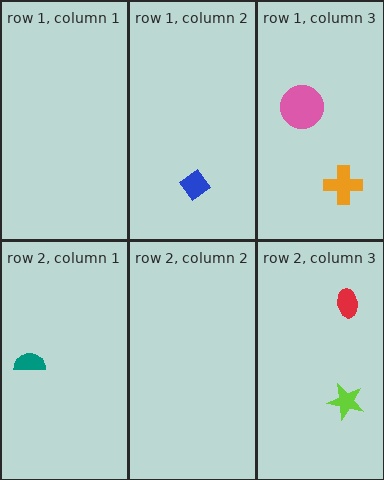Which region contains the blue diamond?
The row 1, column 2 region.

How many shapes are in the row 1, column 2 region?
1.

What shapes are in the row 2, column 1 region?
The teal semicircle.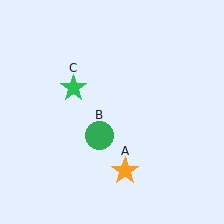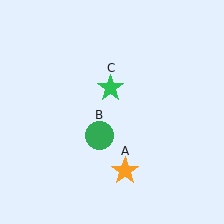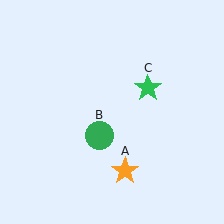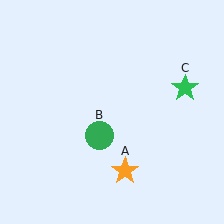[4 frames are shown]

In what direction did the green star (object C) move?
The green star (object C) moved right.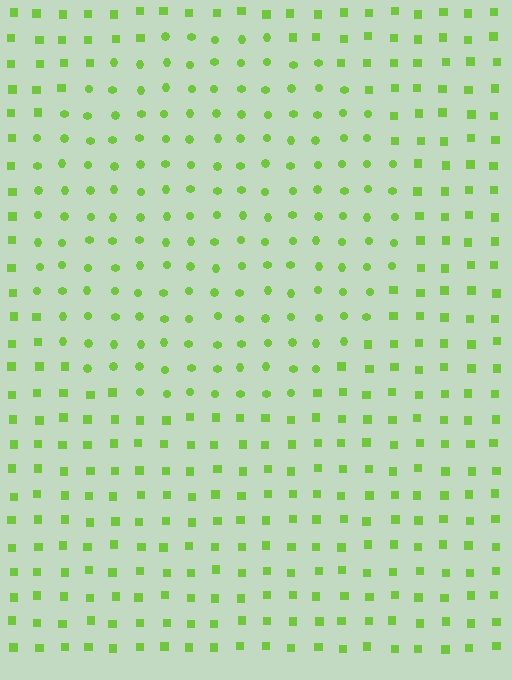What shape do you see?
I see a circle.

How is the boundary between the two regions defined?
The boundary is defined by a change in element shape: circles inside vs. squares outside. All elements share the same color and spacing.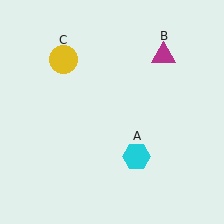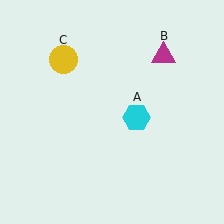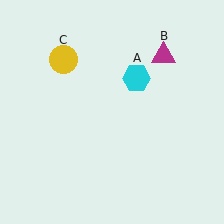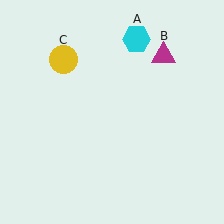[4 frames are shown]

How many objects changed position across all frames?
1 object changed position: cyan hexagon (object A).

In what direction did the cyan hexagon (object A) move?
The cyan hexagon (object A) moved up.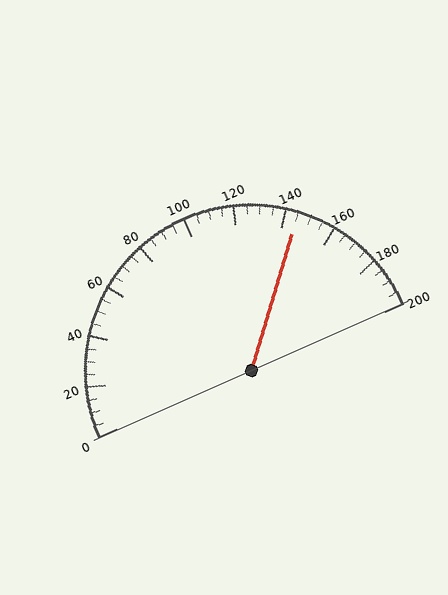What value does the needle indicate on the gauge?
The needle indicates approximately 145.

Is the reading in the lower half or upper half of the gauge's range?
The reading is in the upper half of the range (0 to 200).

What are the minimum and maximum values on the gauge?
The gauge ranges from 0 to 200.